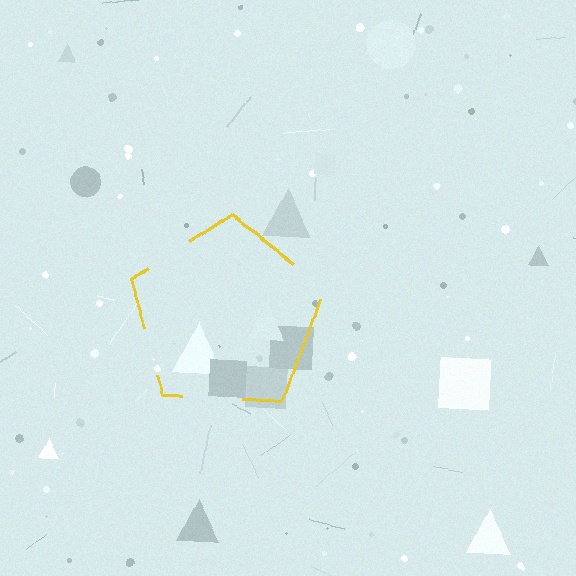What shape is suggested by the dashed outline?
The dashed outline suggests a pentagon.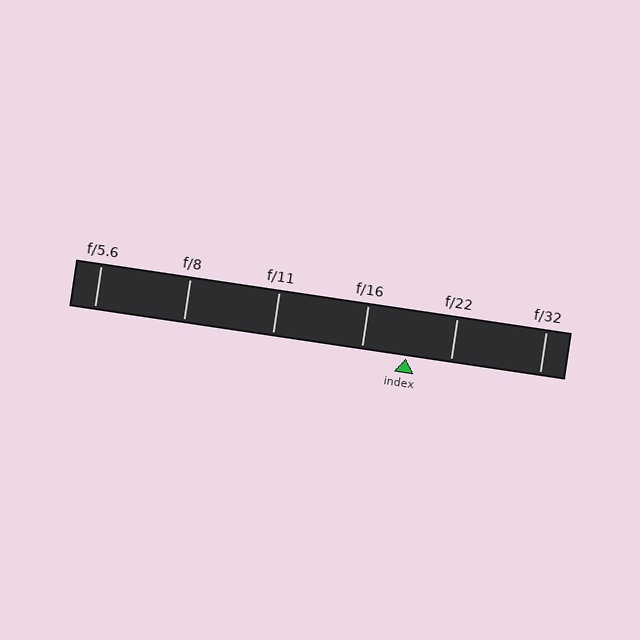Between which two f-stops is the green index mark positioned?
The index mark is between f/16 and f/22.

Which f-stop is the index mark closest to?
The index mark is closest to f/22.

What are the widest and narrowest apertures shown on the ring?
The widest aperture shown is f/5.6 and the narrowest is f/32.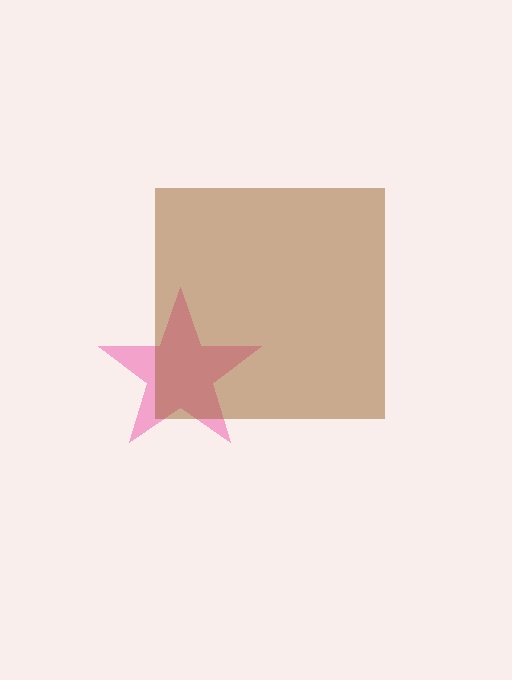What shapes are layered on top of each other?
The layered shapes are: a pink star, a brown square.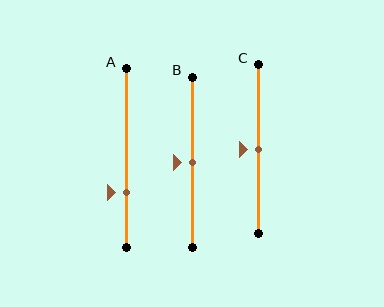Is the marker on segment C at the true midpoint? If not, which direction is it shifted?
Yes, the marker on segment C is at the true midpoint.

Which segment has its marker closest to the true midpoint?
Segment B has its marker closest to the true midpoint.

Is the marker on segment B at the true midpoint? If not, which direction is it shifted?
Yes, the marker on segment B is at the true midpoint.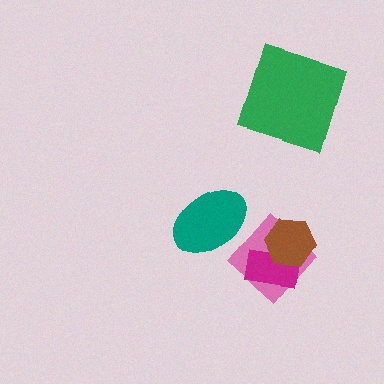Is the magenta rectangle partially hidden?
Yes, it is partially covered by another shape.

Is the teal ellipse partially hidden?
No, no other shape covers it.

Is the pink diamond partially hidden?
Yes, it is partially covered by another shape.